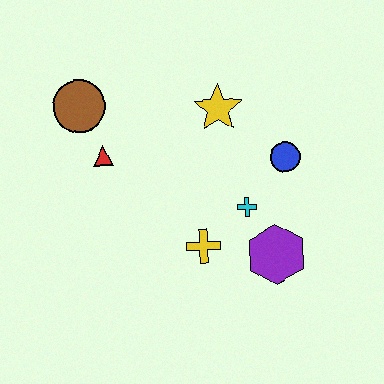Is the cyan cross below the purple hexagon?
No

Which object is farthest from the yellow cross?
The brown circle is farthest from the yellow cross.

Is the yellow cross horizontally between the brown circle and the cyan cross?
Yes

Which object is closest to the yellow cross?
The cyan cross is closest to the yellow cross.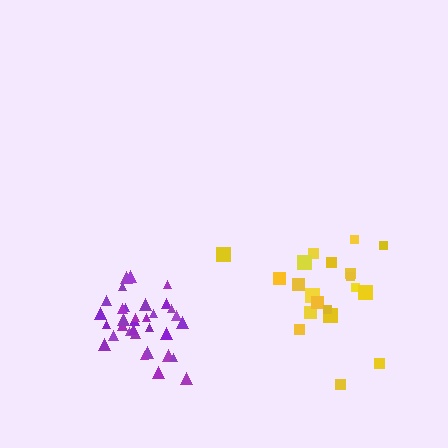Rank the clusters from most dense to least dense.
purple, yellow.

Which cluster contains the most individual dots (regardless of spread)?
Purple (33).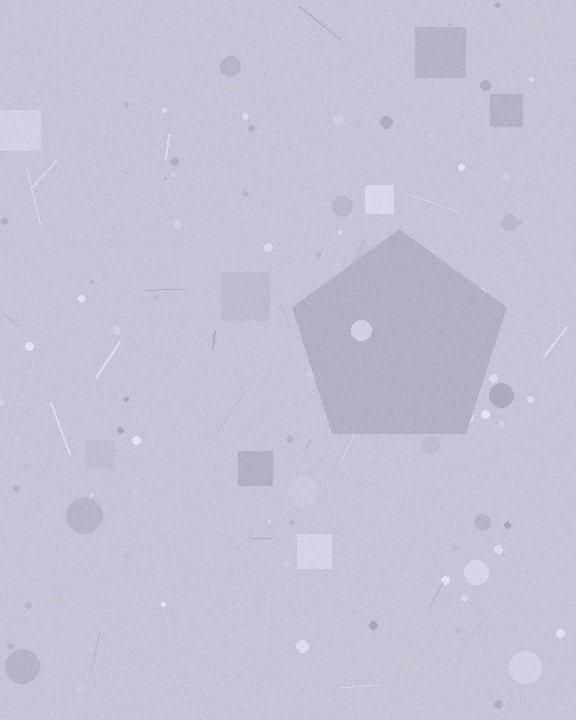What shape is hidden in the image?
A pentagon is hidden in the image.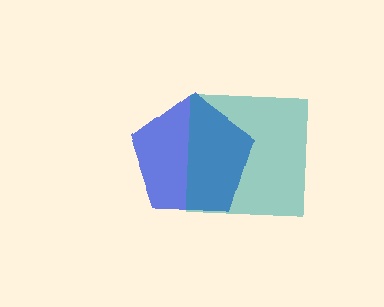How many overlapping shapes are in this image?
There are 2 overlapping shapes in the image.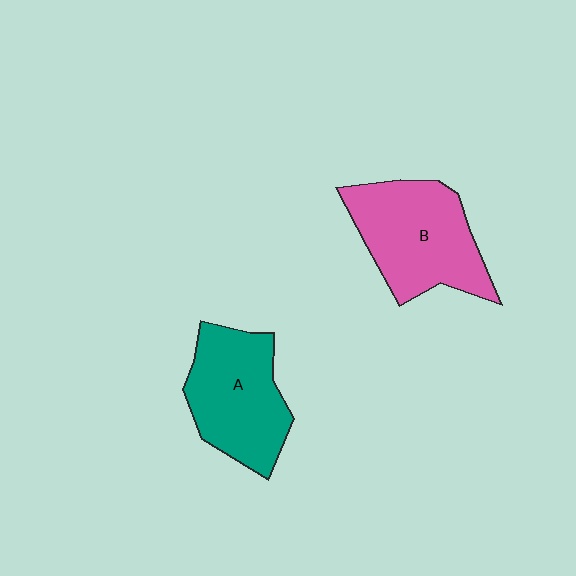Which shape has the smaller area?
Shape A (teal).